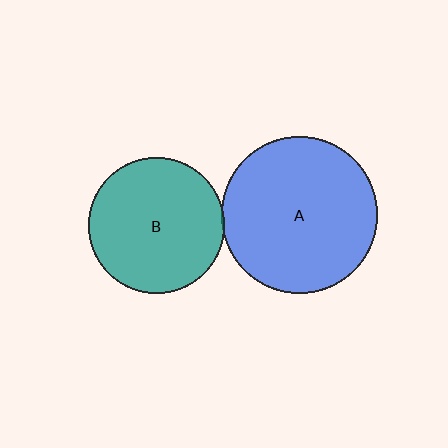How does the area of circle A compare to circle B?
Approximately 1.3 times.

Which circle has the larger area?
Circle A (blue).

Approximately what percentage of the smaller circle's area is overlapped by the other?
Approximately 5%.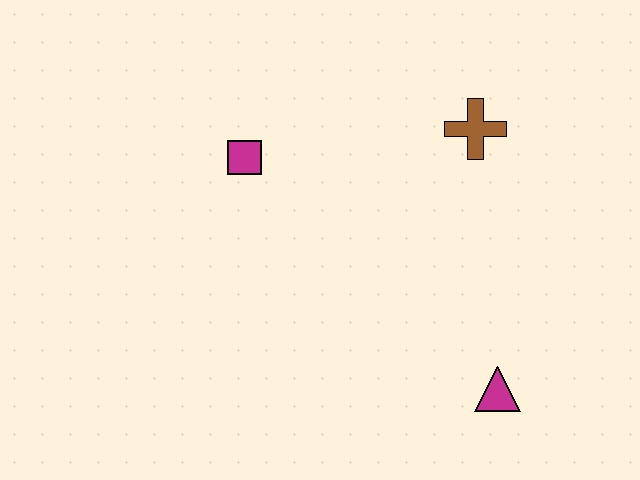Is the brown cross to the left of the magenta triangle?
Yes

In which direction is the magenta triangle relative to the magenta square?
The magenta triangle is to the right of the magenta square.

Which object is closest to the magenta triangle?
The brown cross is closest to the magenta triangle.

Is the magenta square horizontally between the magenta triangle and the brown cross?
No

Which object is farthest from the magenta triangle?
The magenta square is farthest from the magenta triangle.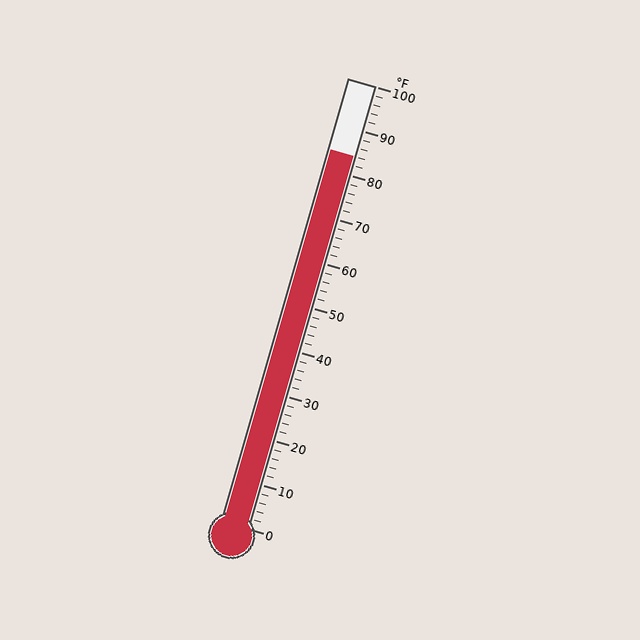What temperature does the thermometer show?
The thermometer shows approximately 84°F.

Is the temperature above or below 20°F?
The temperature is above 20°F.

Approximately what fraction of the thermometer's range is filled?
The thermometer is filled to approximately 85% of its range.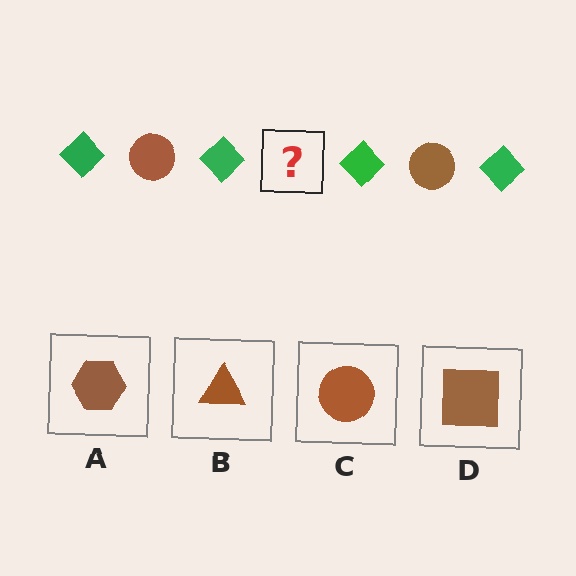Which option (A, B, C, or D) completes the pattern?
C.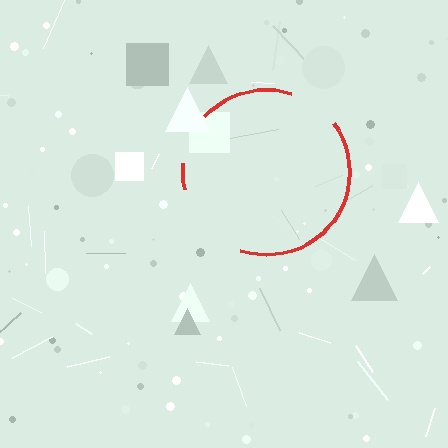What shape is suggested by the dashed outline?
The dashed outline suggests a circle.